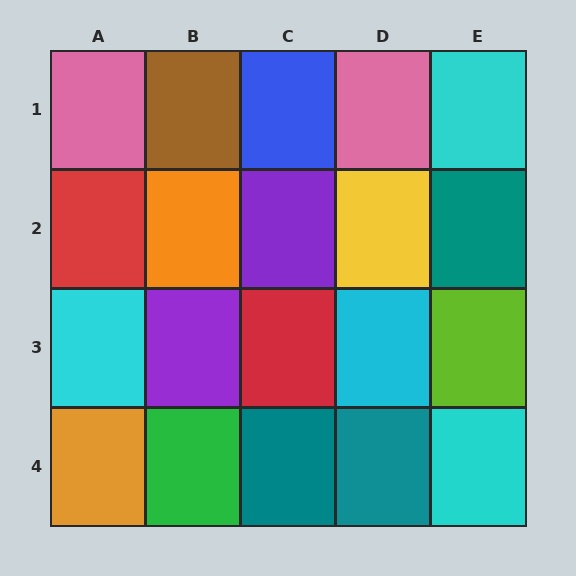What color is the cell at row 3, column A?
Cyan.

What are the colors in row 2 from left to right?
Red, orange, purple, yellow, teal.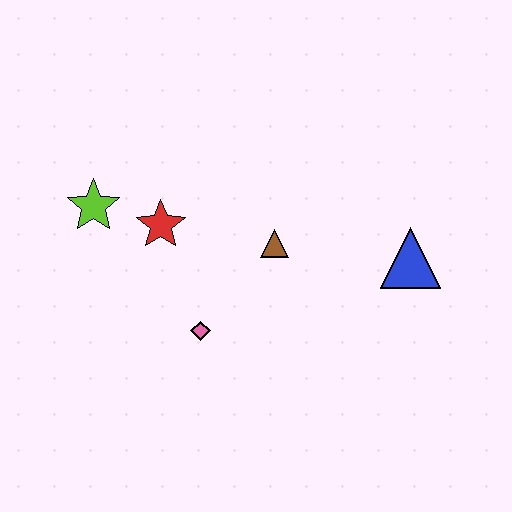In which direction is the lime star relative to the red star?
The lime star is to the left of the red star.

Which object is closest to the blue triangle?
The brown triangle is closest to the blue triangle.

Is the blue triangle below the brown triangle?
Yes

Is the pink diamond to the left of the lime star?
No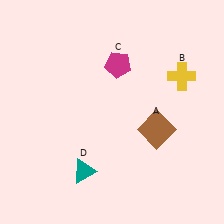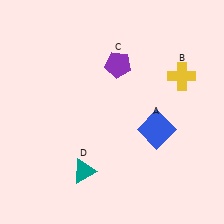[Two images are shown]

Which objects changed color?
A changed from brown to blue. C changed from magenta to purple.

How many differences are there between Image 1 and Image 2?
There are 2 differences between the two images.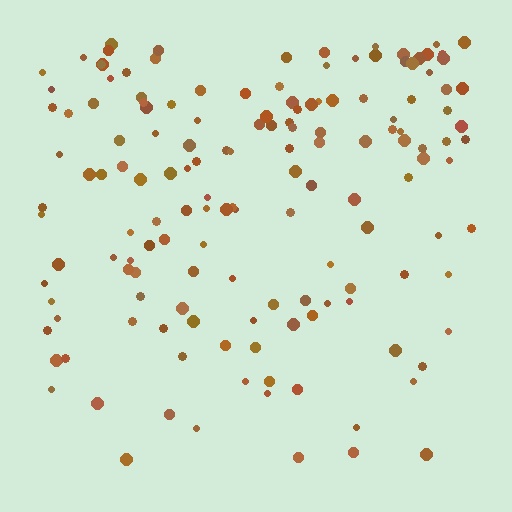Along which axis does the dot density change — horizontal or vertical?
Vertical.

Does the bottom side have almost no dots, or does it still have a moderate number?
Still a moderate number, just noticeably fewer than the top.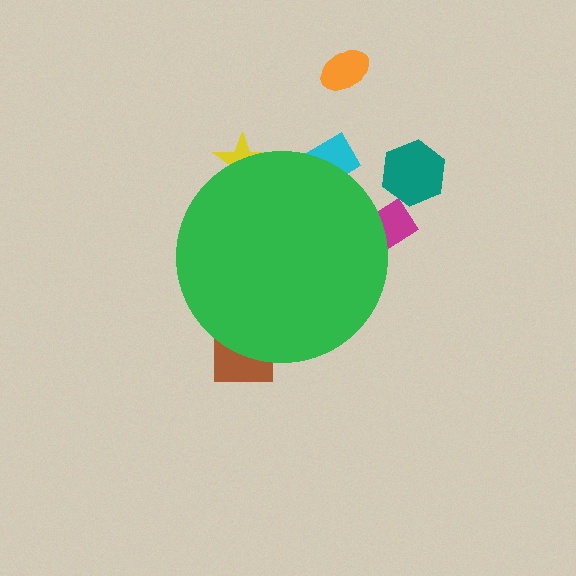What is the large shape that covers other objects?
A green circle.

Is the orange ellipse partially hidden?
No, the orange ellipse is fully visible.